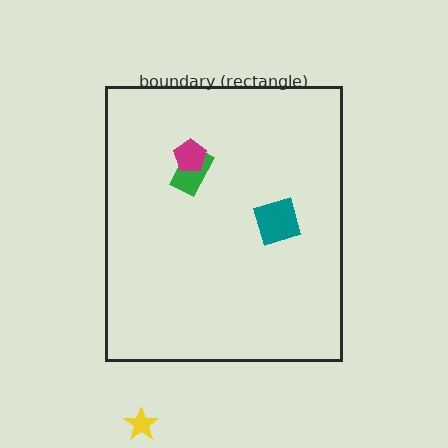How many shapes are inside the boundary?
3 inside, 1 outside.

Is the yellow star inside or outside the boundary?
Outside.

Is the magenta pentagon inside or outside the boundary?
Inside.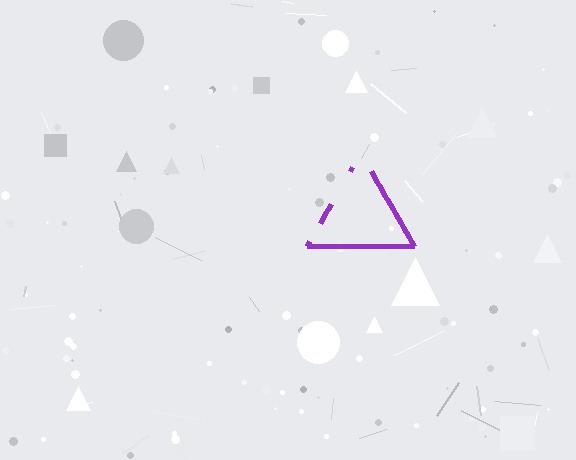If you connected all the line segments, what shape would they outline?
They would outline a triangle.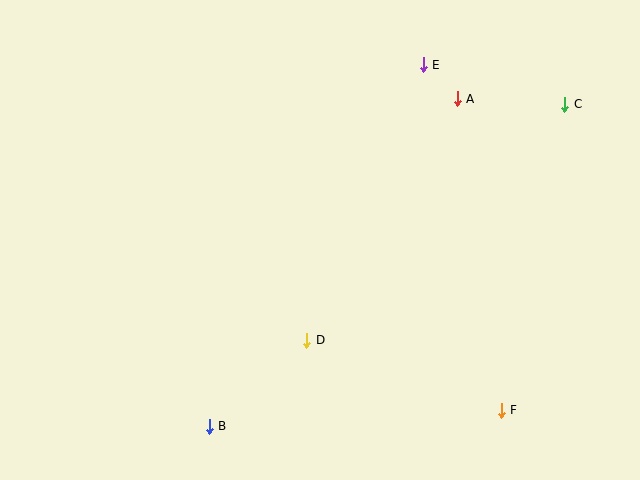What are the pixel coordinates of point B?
Point B is at (209, 426).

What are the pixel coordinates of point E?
Point E is at (423, 65).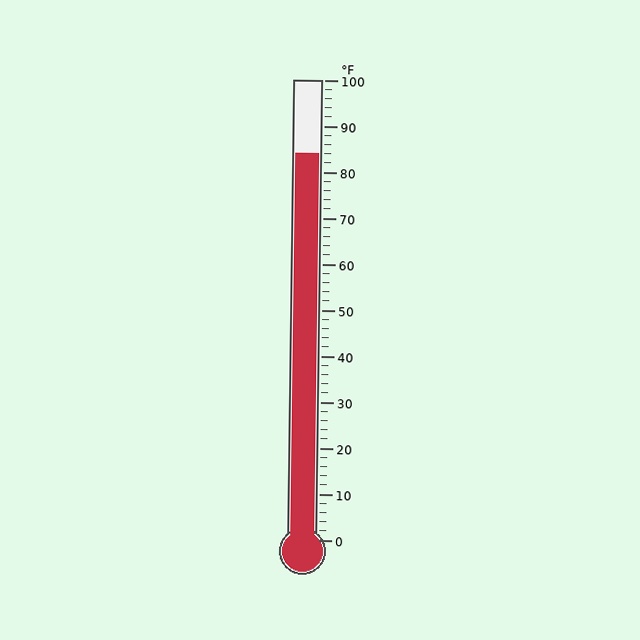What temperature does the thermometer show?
The thermometer shows approximately 84°F.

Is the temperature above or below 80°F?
The temperature is above 80°F.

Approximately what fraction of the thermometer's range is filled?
The thermometer is filled to approximately 85% of its range.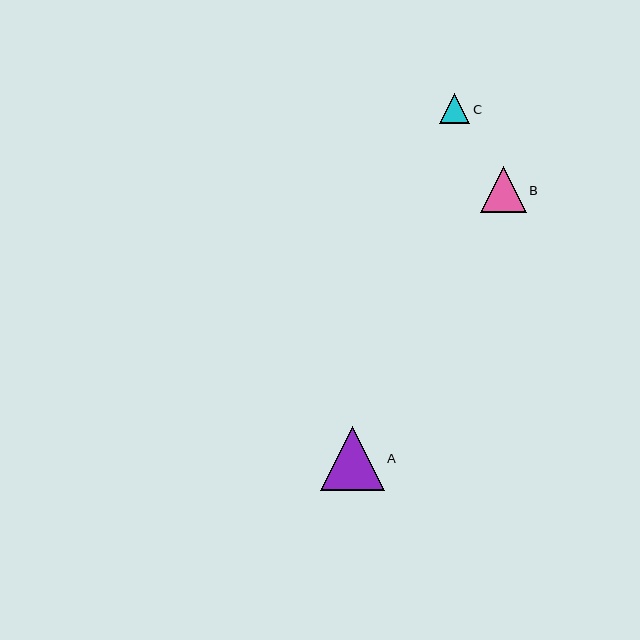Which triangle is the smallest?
Triangle C is the smallest with a size of approximately 30 pixels.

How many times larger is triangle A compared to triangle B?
Triangle A is approximately 1.4 times the size of triangle B.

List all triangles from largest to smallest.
From largest to smallest: A, B, C.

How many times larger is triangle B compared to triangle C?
Triangle B is approximately 1.5 times the size of triangle C.